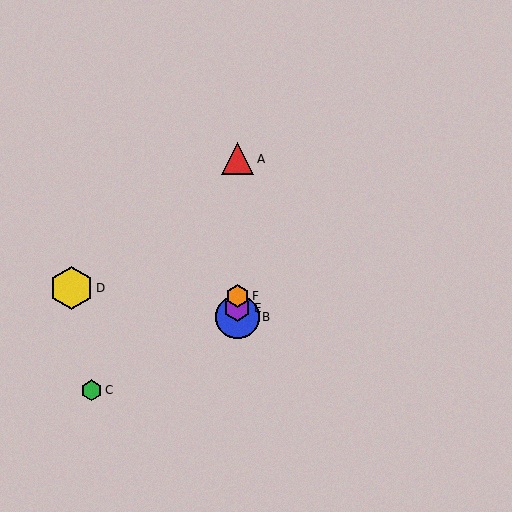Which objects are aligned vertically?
Objects A, B, E, F are aligned vertically.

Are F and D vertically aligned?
No, F is at x≈238 and D is at x≈72.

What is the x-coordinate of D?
Object D is at x≈72.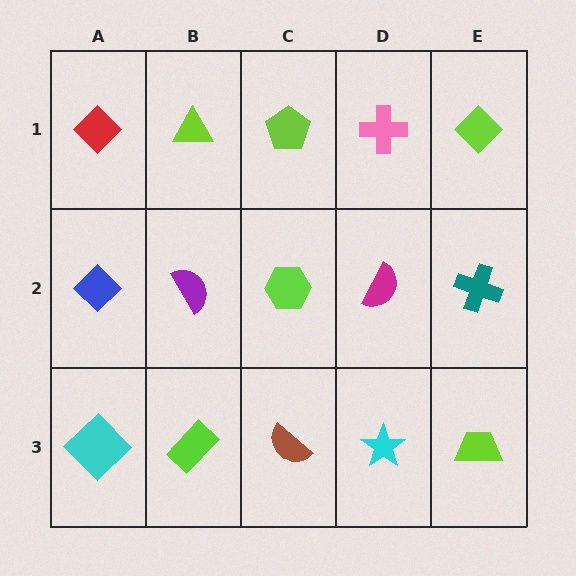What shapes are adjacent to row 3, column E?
A teal cross (row 2, column E), a cyan star (row 3, column D).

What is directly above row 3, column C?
A lime hexagon.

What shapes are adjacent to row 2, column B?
A lime triangle (row 1, column B), a lime rectangle (row 3, column B), a blue diamond (row 2, column A), a lime hexagon (row 2, column C).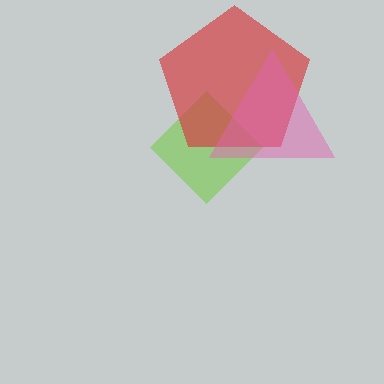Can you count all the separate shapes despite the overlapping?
Yes, there are 3 separate shapes.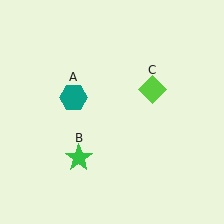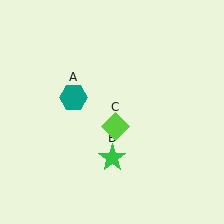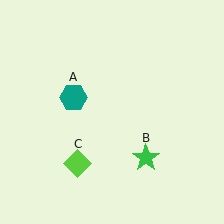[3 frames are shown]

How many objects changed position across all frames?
2 objects changed position: green star (object B), lime diamond (object C).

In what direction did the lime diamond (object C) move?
The lime diamond (object C) moved down and to the left.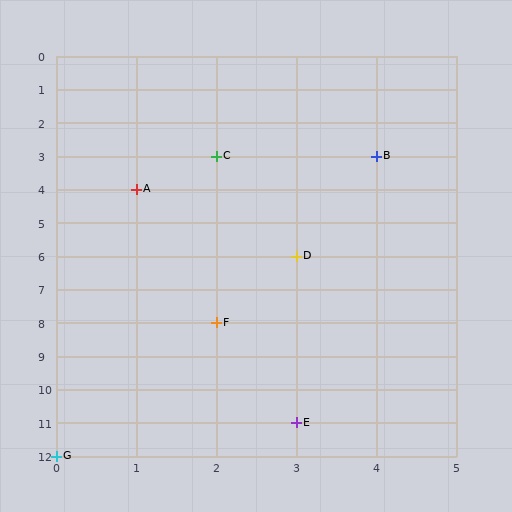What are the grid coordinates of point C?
Point C is at grid coordinates (2, 3).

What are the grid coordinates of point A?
Point A is at grid coordinates (1, 4).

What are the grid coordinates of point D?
Point D is at grid coordinates (3, 6).